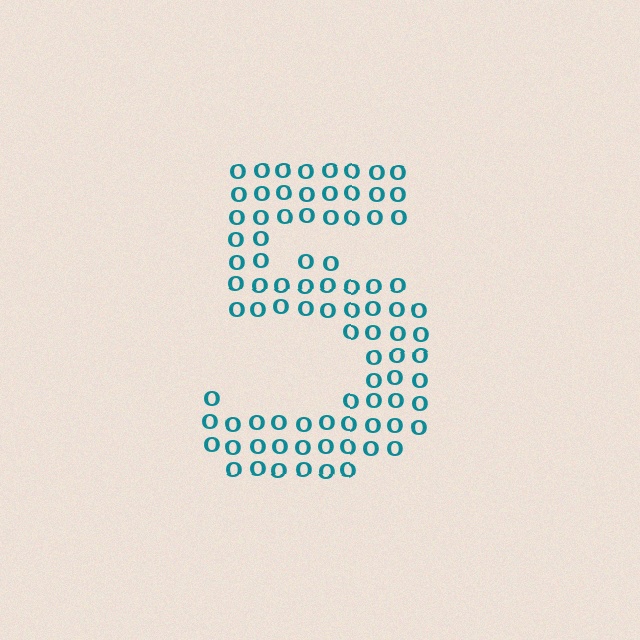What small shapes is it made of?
It is made of small letter O's.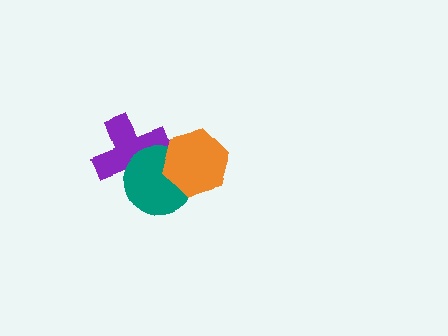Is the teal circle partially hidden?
Yes, it is partially covered by another shape.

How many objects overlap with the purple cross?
2 objects overlap with the purple cross.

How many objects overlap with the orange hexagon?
2 objects overlap with the orange hexagon.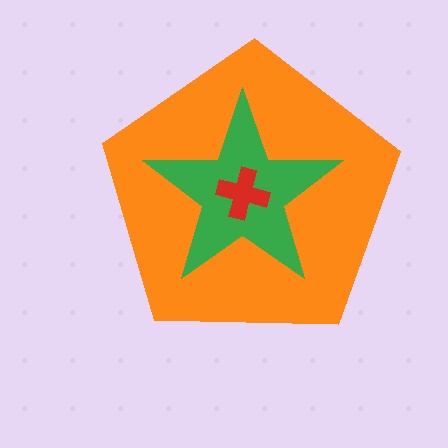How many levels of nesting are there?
3.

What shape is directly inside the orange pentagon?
The green star.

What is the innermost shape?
The red cross.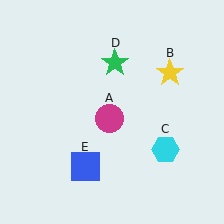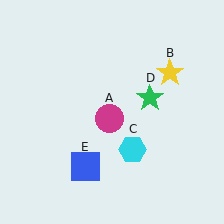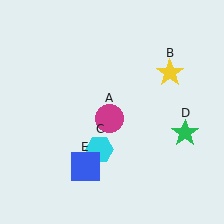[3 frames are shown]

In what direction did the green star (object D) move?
The green star (object D) moved down and to the right.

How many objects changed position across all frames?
2 objects changed position: cyan hexagon (object C), green star (object D).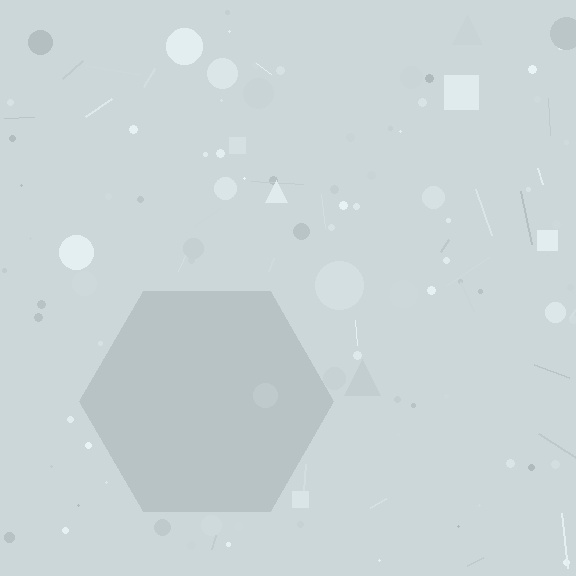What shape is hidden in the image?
A hexagon is hidden in the image.